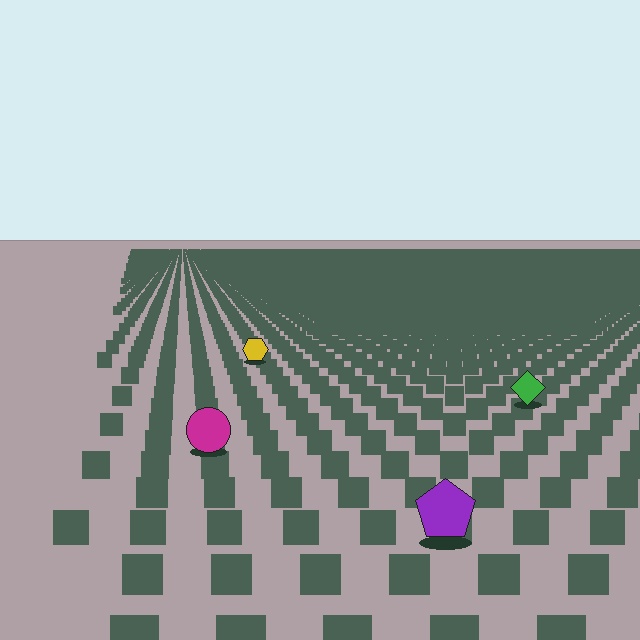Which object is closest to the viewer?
The purple pentagon is closest. The texture marks near it are larger and more spread out.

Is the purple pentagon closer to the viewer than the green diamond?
Yes. The purple pentagon is closer — you can tell from the texture gradient: the ground texture is coarser near it.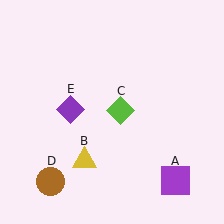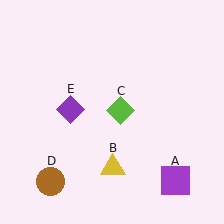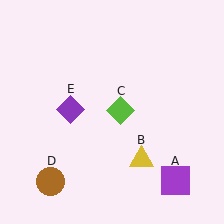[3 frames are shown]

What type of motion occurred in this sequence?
The yellow triangle (object B) rotated counterclockwise around the center of the scene.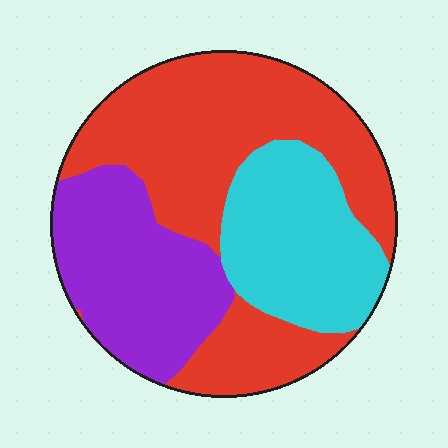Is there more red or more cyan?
Red.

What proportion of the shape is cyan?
Cyan covers around 25% of the shape.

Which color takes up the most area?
Red, at roughly 50%.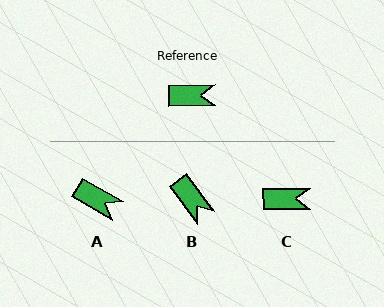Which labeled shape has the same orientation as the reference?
C.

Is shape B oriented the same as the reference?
No, it is off by about 54 degrees.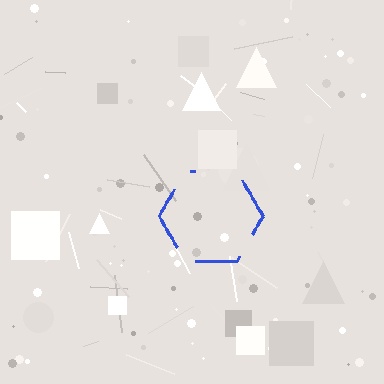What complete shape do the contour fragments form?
The contour fragments form a hexagon.